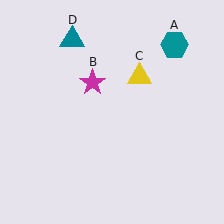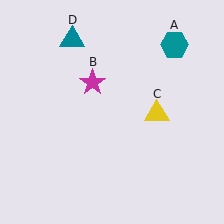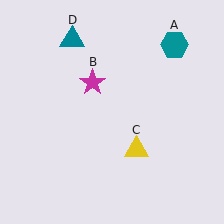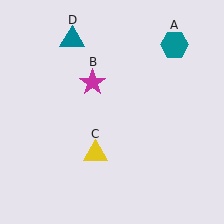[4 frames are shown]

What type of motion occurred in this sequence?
The yellow triangle (object C) rotated clockwise around the center of the scene.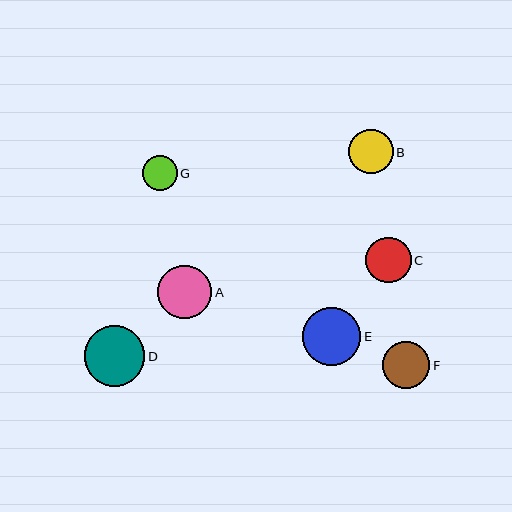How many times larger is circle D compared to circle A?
Circle D is approximately 1.1 times the size of circle A.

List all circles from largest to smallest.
From largest to smallest: D, E, A, F, C, B, G.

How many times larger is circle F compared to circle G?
Circle F is approximately 1.4 times the size of circle G.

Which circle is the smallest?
Circle G is the smallest with a size of approximately 35 pixels.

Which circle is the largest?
Circle D is the largest with a size of approximately 61 pixels.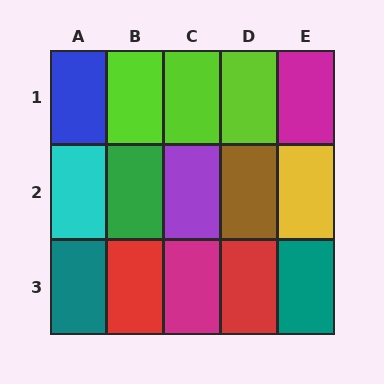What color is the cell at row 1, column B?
Lime.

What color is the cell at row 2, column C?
Purple.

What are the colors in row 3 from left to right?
Teal, red, magenta, red, teal.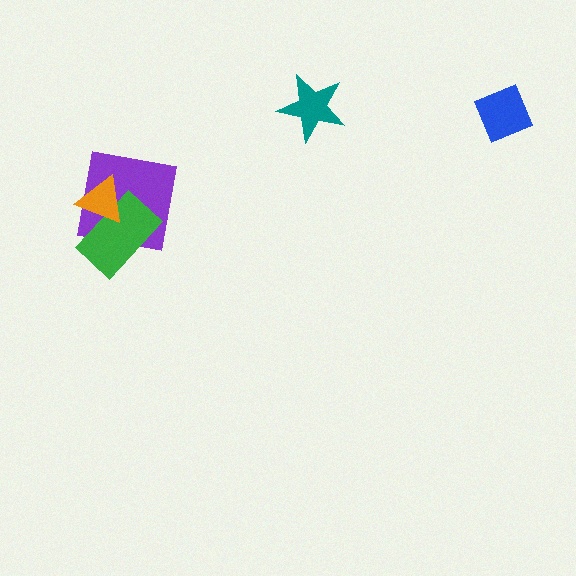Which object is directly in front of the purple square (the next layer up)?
The green rectangle is directly in front of the purple square.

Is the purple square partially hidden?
Yes, it is partially covered by another shape.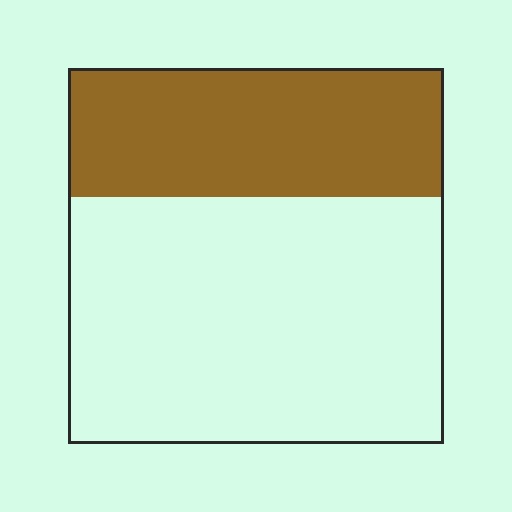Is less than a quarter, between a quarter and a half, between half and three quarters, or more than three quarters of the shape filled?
Between a quarter and a half.